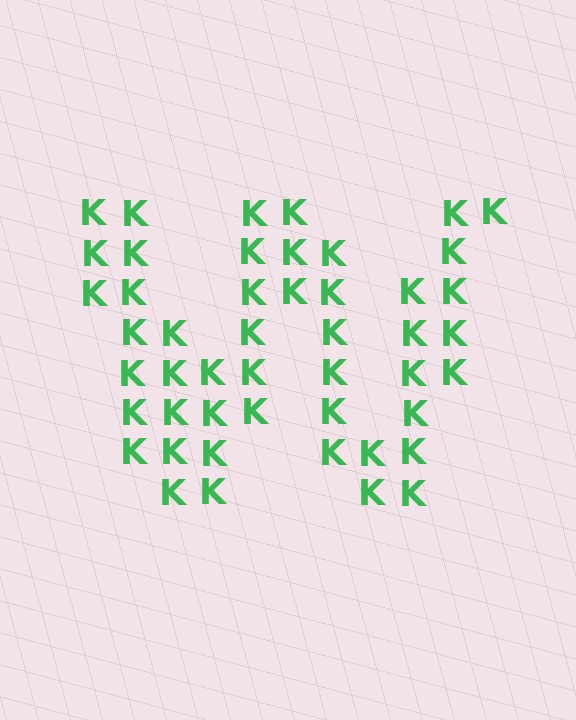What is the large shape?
The large shape is the letter W.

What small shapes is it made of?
It is made of small letter K's.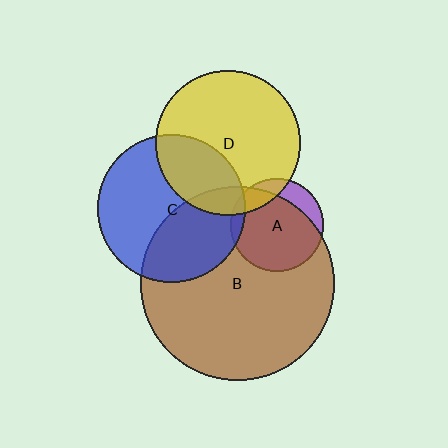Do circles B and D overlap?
Yes.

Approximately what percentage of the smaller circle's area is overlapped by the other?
Approximately 10%.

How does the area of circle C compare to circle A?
Approximately 2.6 times.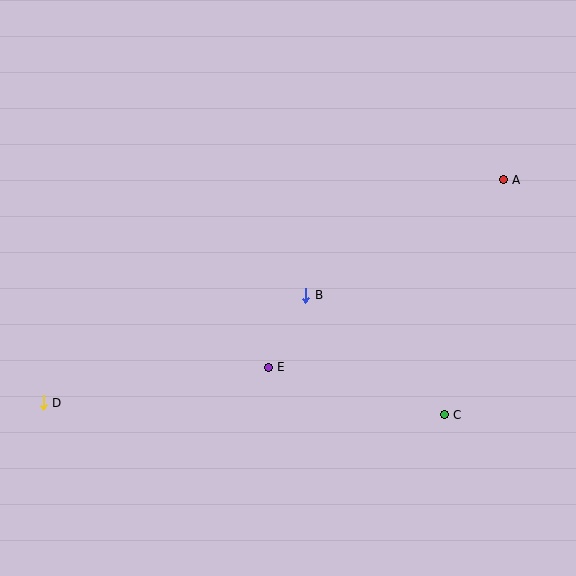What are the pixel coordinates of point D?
Point D is at (43, 403).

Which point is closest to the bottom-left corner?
Point D is closest to the bottom-left corner.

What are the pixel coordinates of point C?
Point C is at (444, 415).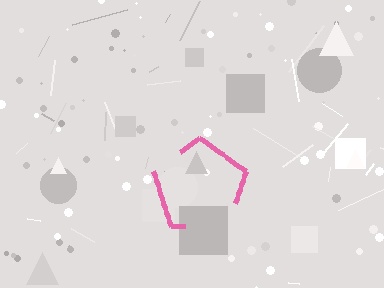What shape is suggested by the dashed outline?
The dashed outline suggests a pentagon.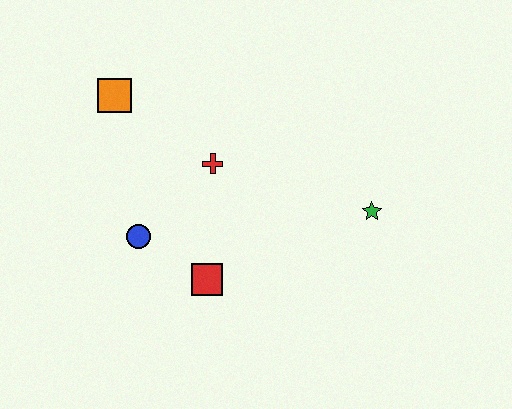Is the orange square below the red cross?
No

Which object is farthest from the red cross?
The green star is farthest from the red cross.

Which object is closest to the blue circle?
The red square is closest to the blue circle.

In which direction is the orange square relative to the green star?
The orange square is to the left of the green star.